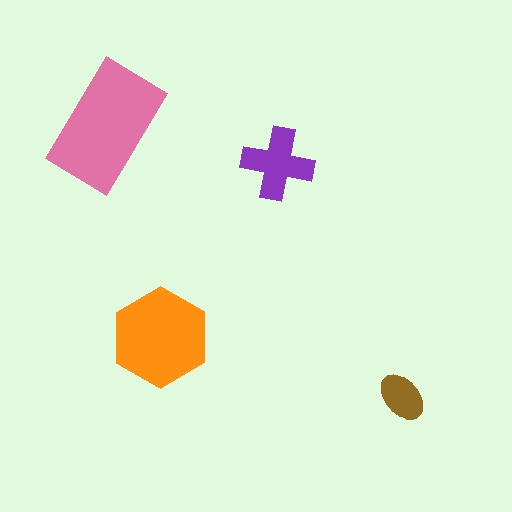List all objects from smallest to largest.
The brown ellipse, the purple cross, the orange hexagon, the pink rectangle.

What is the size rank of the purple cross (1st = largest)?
3rd.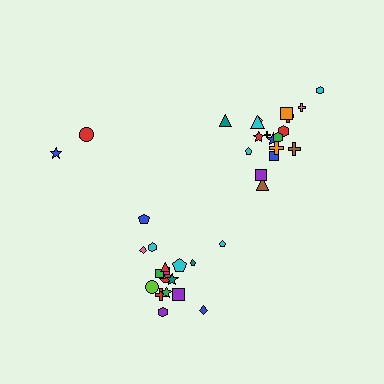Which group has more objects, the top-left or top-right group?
The top-right group.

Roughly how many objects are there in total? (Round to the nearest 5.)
Roughly 40 objects in total.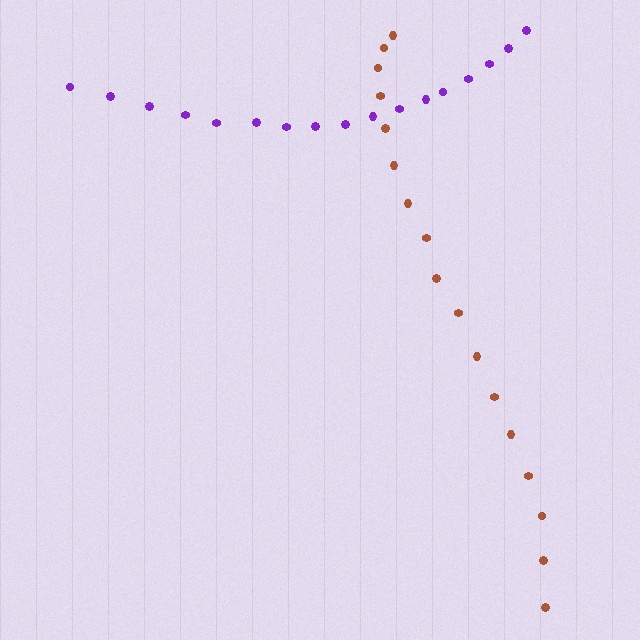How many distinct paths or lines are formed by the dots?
There are 2 distinct paths.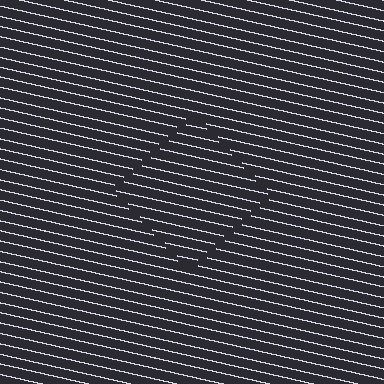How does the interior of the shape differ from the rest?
The interior of the shape contains the same grating, shifted by half a period — the contour is defined by the phase discontinuity where line-ends from the inner and outer gratings abut.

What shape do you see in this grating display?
An illusory square. The interior of the shape contains the same grating, shifted by half a period — the contour is defined by the phase discontinuity where line-ends from the inner and outer gratings abut.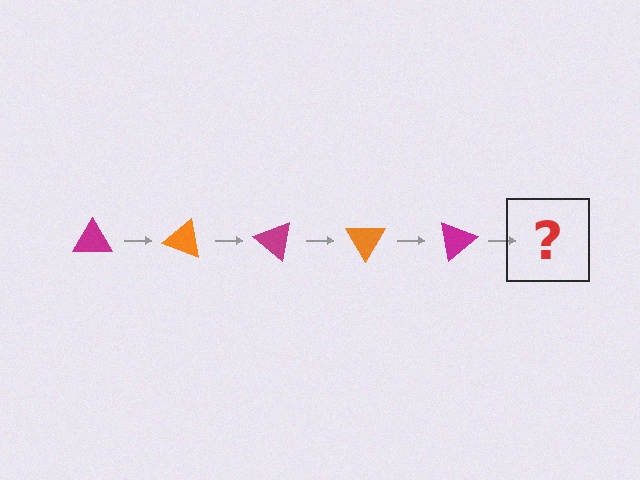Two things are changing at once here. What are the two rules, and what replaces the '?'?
The two rules are that it rotates 20 degrees each step and the color cycles through magenta and orange. The '?' should be an orange triangle, rotated 100 degrees from the start.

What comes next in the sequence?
The next element should be an orange triangle, rotated 100 degrees from the start.